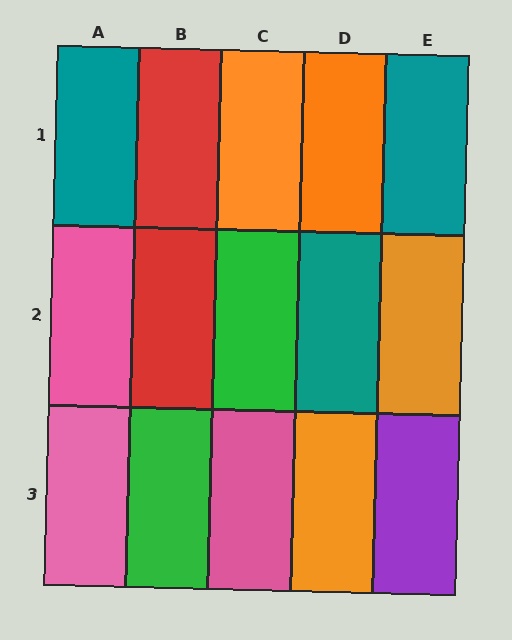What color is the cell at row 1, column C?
Orange.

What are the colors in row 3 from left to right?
Pink, green, pink, orange, purple.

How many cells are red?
2 cells are red.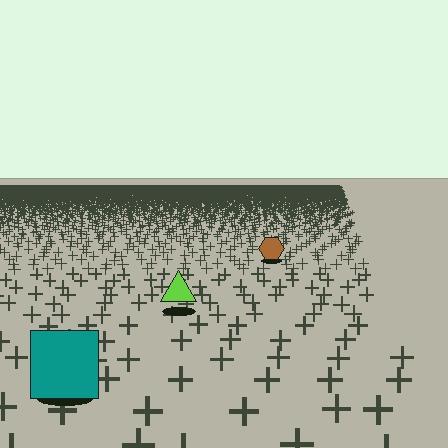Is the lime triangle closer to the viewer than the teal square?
No. The teal square is closer — you can tell from the texture gradient: the ground texture is coarser near it.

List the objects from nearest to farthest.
From nearest to farthest: the teal square, the lime triangle, the brown hexagon.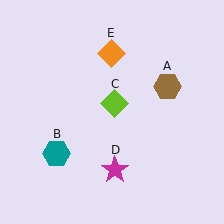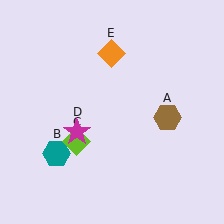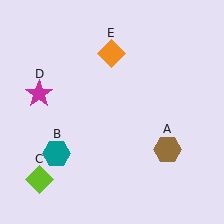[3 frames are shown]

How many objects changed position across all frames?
3 objects changed position: brown hexagon (object A), lime diamond (object C), magenta star (object D).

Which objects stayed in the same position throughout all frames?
Teal hexagon (object B) and orange diamond (object E) remained stationary.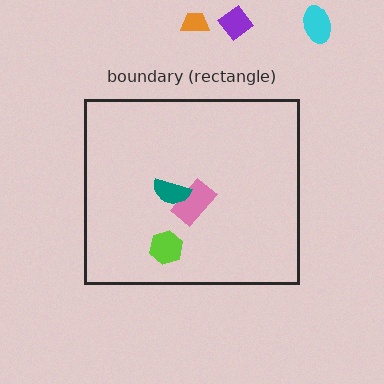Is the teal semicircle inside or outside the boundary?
Inside.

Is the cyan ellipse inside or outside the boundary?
Outside.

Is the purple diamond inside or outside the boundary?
Outside.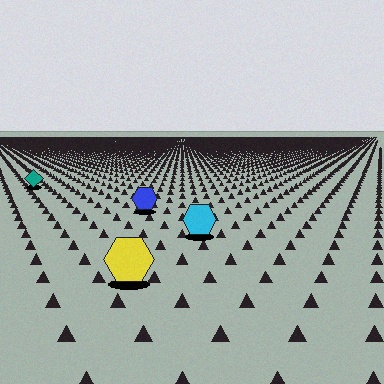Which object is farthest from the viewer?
The teal diamond is farthest from the viewer. It appears smaller and the ground texture around it is denser.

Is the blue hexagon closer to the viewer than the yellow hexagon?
No. The yellow hexagon is closer — you can tell from the texture gradient: the ground texture is coarser near it.